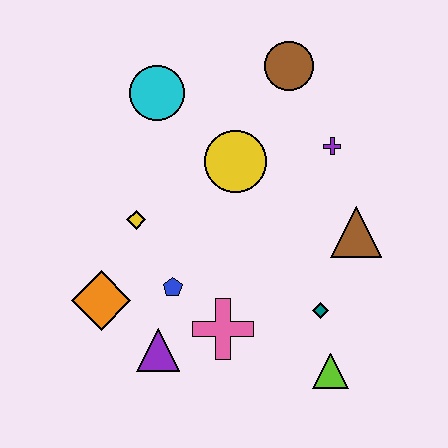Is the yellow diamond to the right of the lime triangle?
No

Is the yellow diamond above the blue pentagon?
Yes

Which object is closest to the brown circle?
The purple cross is closest to the brown circle.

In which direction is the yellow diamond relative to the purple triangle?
The yellow diamond is above the purple triangle.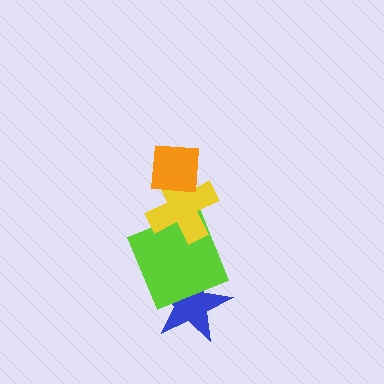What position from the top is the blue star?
The blue star is 4th from the top.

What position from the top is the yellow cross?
The yellow cross is 2nd from the top.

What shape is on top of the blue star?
The lime square is on top of the blue star.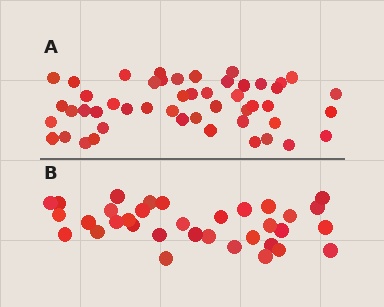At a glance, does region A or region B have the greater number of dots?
Region A (the top region) has more dots.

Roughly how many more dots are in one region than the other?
Region A has approximately 15 more dots than region B.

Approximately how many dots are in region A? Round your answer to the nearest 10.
About 50 dots. (The exact count is 49, which rounds to 50.)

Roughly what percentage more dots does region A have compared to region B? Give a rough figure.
About 45% more.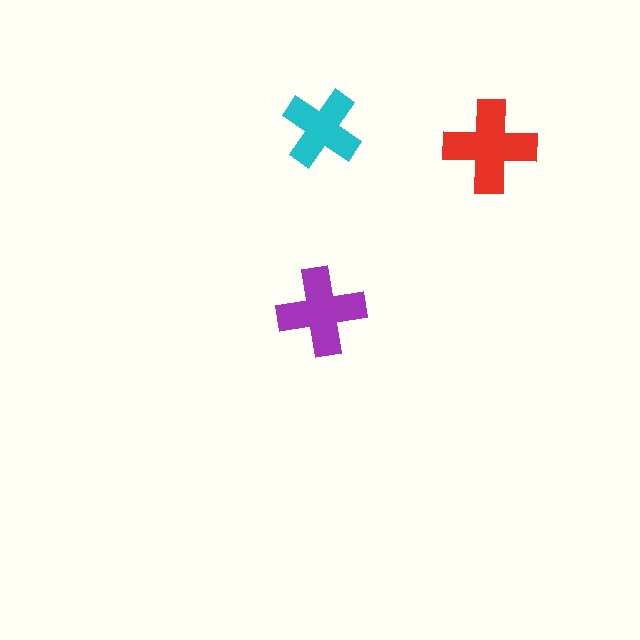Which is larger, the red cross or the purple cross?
The red one.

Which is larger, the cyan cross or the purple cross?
The purple one.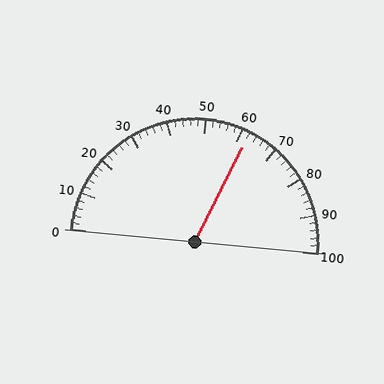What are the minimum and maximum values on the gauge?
The gauge ranges from 0 to 100.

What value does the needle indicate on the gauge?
The needle indicates approximately 62.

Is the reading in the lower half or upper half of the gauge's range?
The reading is in the upper half of the range (0 to 100).